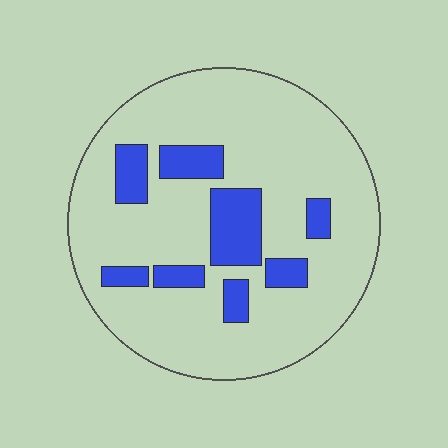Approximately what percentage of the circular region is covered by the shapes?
Approximately 20%.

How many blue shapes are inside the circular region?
8.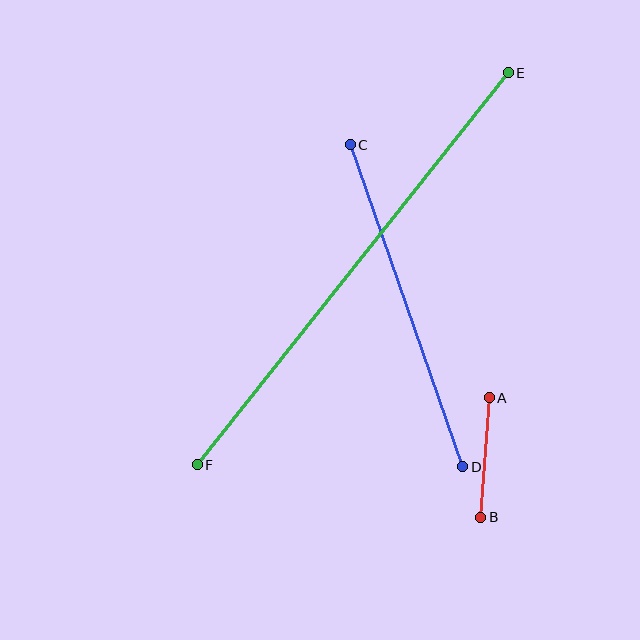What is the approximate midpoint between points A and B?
The midpoint is at approximately (485, 458) pixels.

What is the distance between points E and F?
The distance is approximately 501 pixels.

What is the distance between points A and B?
The distance is approximately 120 pixels.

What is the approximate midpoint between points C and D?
The midpoint is at approximately (407, 306) pixels.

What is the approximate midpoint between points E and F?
The midpoint is at approximately (353, 269) pixels.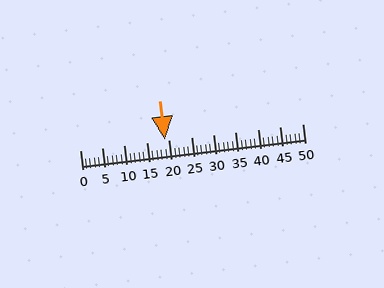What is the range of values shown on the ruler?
The ruler shows values from 0 to 50.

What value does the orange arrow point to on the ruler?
The orange arrow points to approximately 19.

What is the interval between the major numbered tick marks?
The major tick marks are spaced 5 units apart.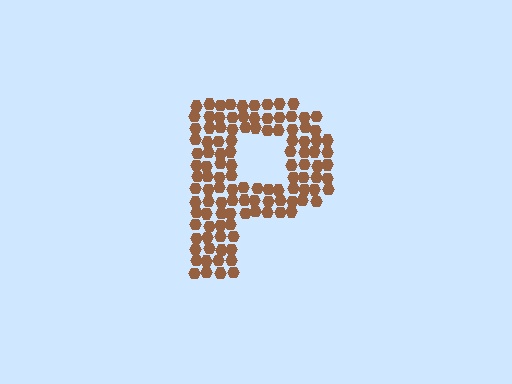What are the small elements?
The small elements are hexagons.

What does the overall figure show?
The overall figure shows the letter P.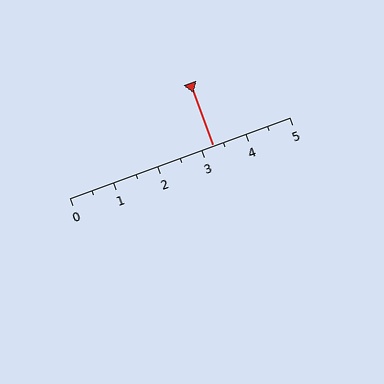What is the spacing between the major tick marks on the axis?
The major ticks are spaced 1 apart.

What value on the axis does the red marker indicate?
The marker indicates approximately 3.2.